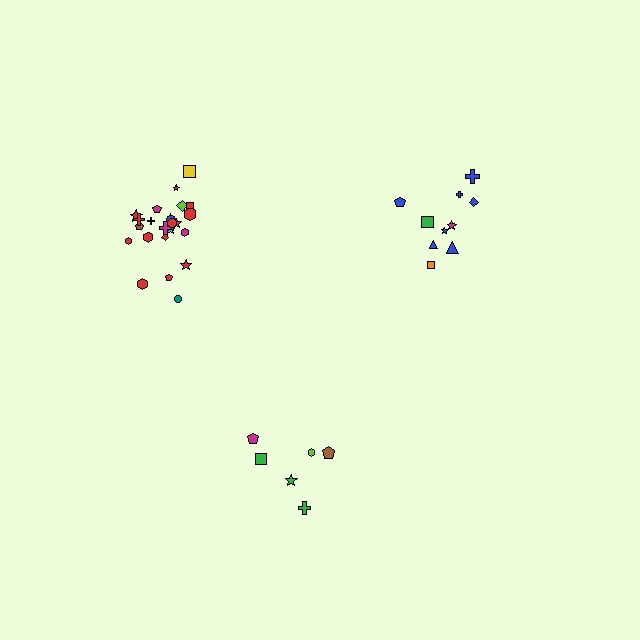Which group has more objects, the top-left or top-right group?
The top-left group.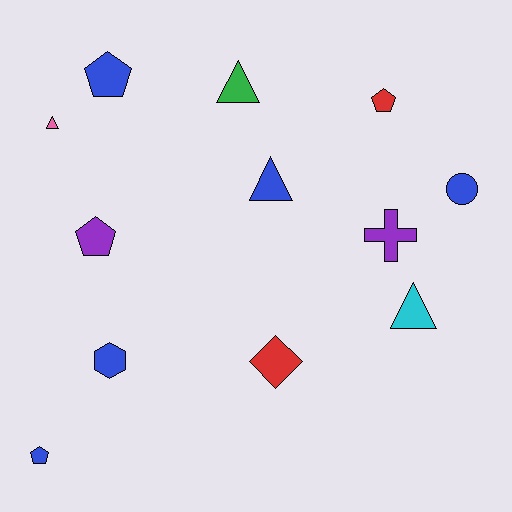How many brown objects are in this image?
There are no brown objects.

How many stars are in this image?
There are no stars.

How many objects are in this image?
There are 12 objects.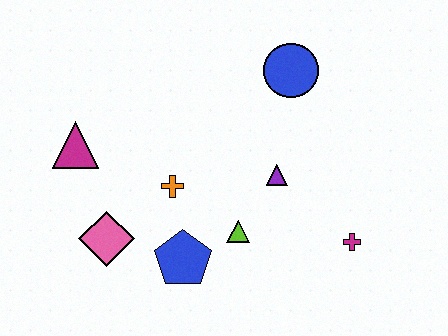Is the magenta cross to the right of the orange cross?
Yes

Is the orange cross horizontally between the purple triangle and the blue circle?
No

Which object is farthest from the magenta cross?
The magenta triangle is farthest from the magenta cross.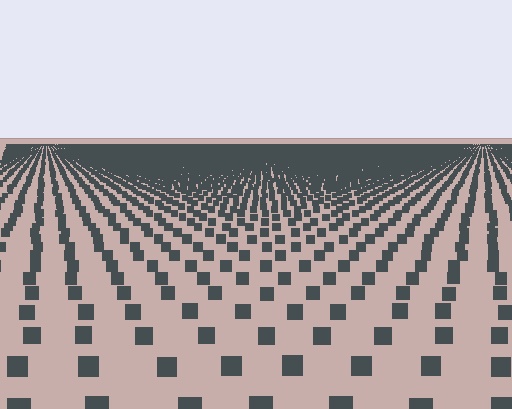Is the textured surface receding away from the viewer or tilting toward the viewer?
The surface is receding away from the viewer. Texture elements get smaller and denser toward the top.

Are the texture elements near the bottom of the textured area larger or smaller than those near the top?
Larger. Near the bottom, elements are closer to the viewer and appear at a bigger on-screen size.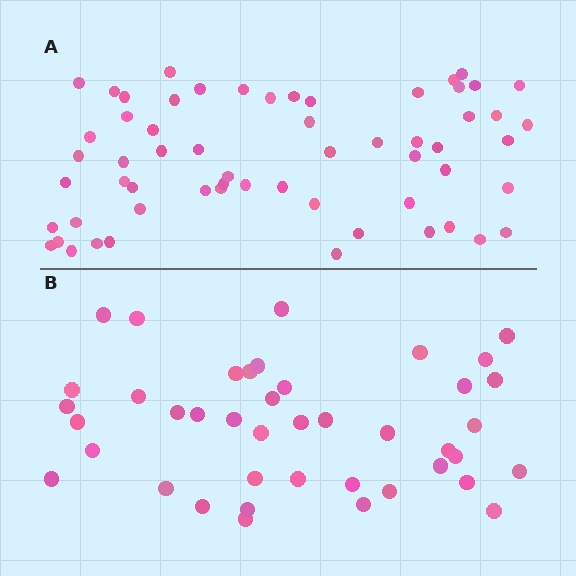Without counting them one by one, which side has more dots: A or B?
Region A (the top region) has more dots.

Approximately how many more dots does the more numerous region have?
Region A has approximately 20 more dots than region B.